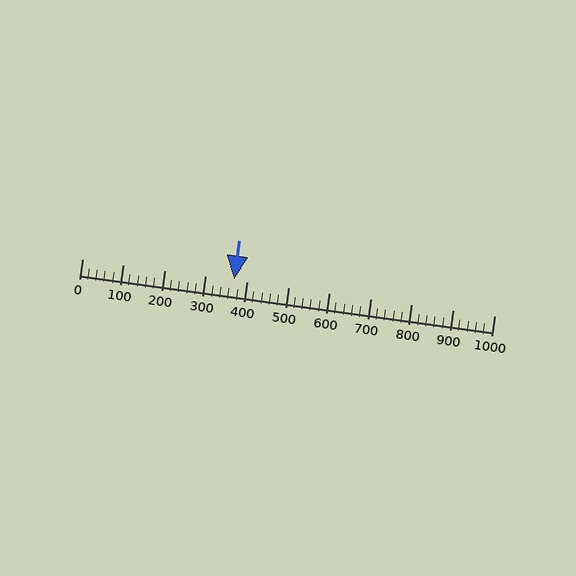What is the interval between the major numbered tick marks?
The major tick marks are spaced 100 units apart.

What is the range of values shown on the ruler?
The ruler shows values from 0 to 1000.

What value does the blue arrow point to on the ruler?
The blue arrow points to approximately 370.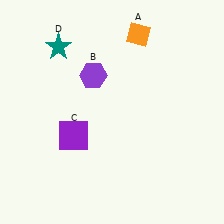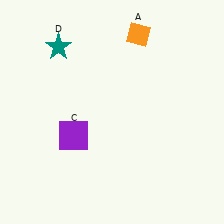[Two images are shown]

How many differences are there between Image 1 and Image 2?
There is 1 difference between the two images.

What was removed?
The purple hexagon (B) was removed in Image 2.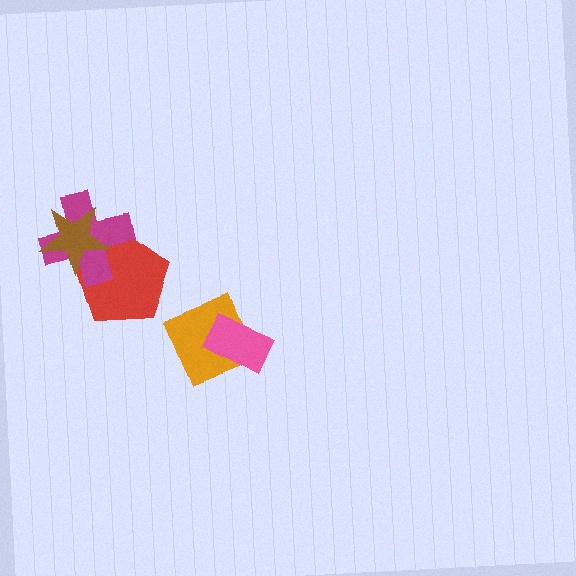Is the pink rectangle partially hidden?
No, no other shape covers it.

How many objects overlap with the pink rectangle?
1 object overlaps with the pink rectangle.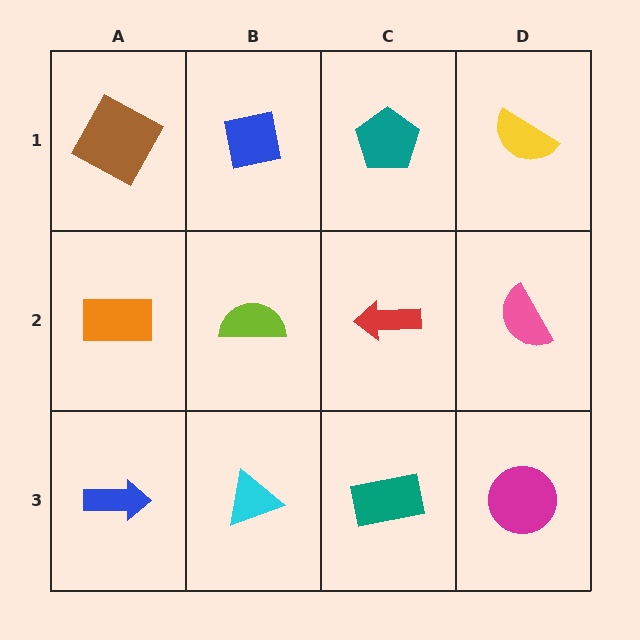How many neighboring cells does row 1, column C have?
3.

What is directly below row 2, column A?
A blue arrow.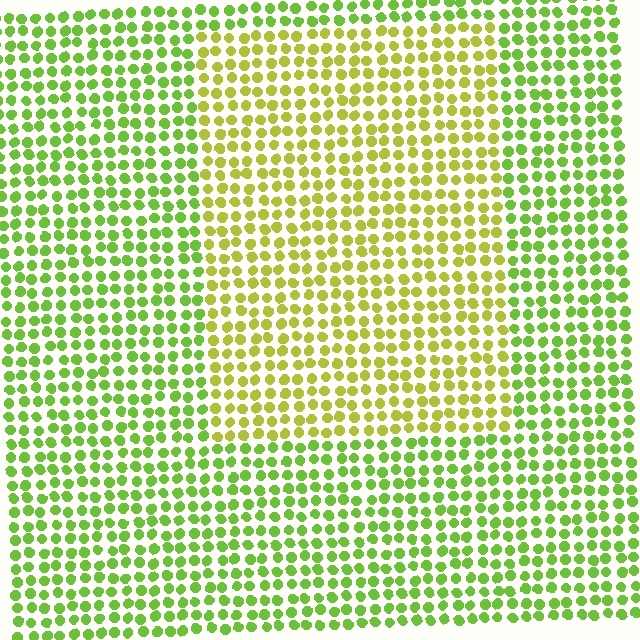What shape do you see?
I see a rectangle.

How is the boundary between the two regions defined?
The boundary is defined purely by a slight shift in hue (about 30 degrees). Spacing, size, and orientation are identical on both sides.